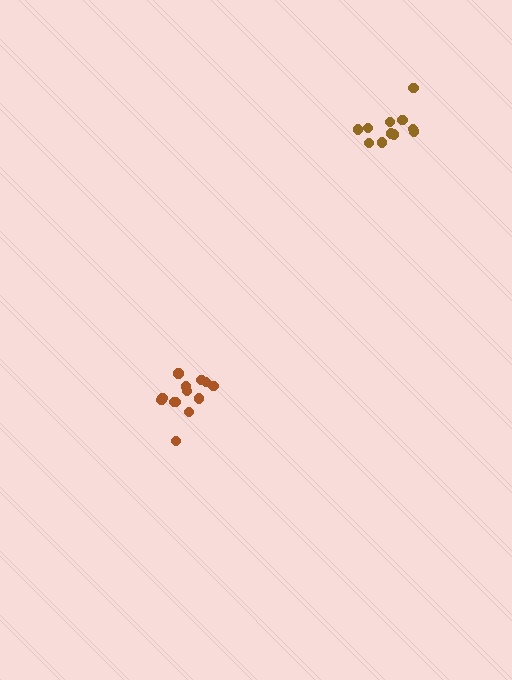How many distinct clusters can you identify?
There are 2 distinct clusters.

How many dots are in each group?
Group 1: 13 dots, Group 2: 11 dots (24 total).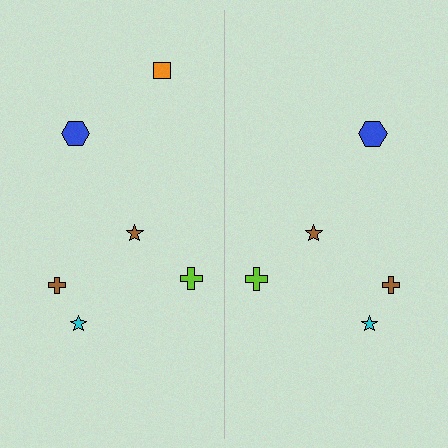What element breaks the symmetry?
A orange square is missing from the right side.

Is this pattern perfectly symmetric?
No, the pattern is not perfectly symmetric. A orange square is missing from the right side.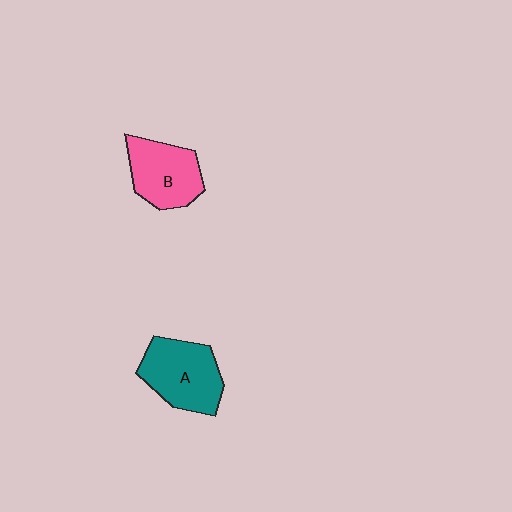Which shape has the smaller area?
Shape B (pink).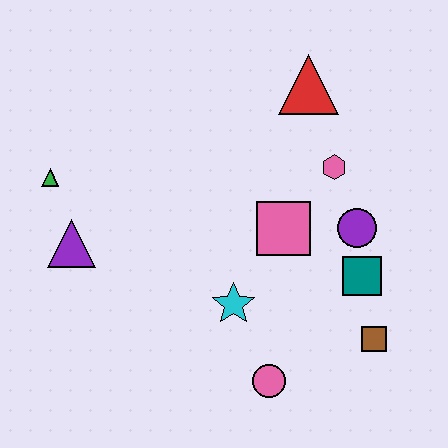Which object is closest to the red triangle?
The pink hexagon is closest to the red triangle.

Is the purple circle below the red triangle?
Yes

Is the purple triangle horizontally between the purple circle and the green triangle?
Yes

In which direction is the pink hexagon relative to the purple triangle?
The pink hexagon is to the right of the purple triangle.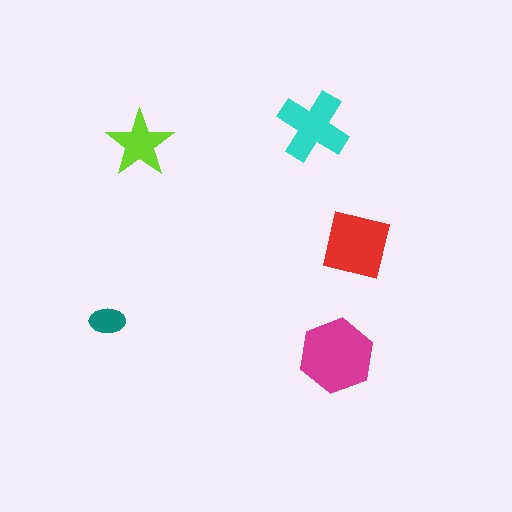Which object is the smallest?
The teal ellipse.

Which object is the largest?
The magenta hexagon.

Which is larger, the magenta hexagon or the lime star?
The magenta hexagon.